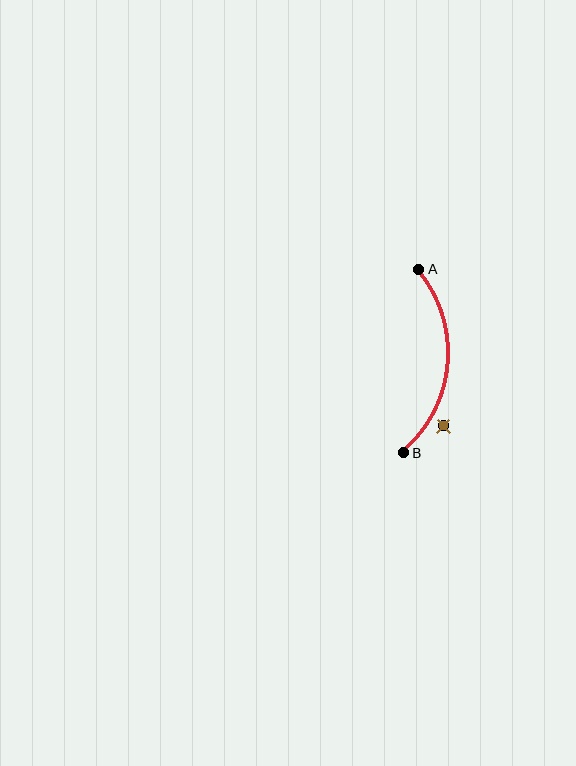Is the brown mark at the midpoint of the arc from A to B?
No — the brown mark does not lie on the arc at all. It sits slightly outside the curve.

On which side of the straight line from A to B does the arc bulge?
The arc bulges to the right of the straight line connecting A and B.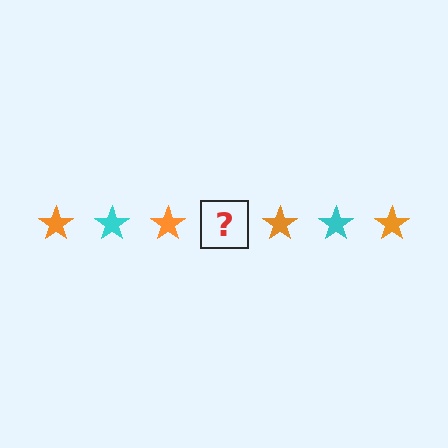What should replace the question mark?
The question mark should be replaced with a cyan star.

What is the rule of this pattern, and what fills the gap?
The rule is that the pattern cycles through orange, cyan stars. The gap should be filled with a cyan star.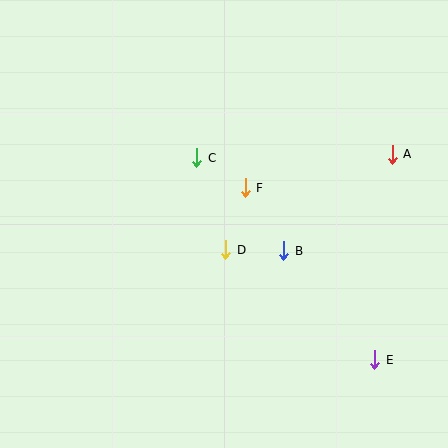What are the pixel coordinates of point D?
Point D is at (226, 250).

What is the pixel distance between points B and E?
The distance between B and E is 142 pixels.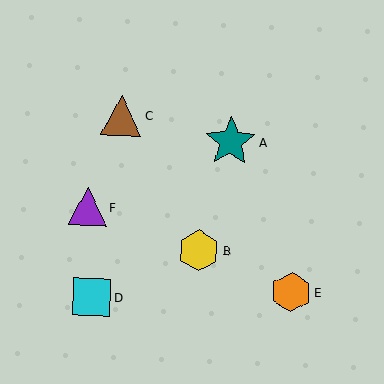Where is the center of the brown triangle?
The center of the brown triangle is at (122, 115).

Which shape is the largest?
The teal star (labeled A) is the largest.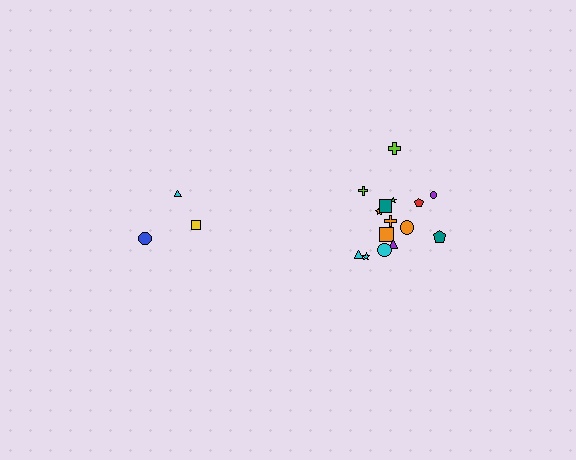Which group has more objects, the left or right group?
The right group.